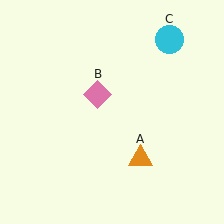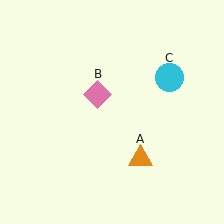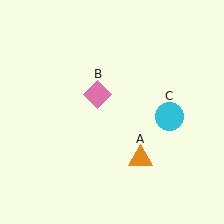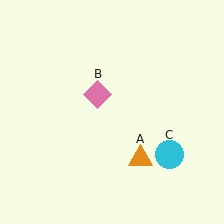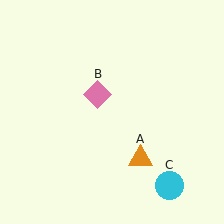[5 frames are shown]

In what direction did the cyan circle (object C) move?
The cyan circle (object C) moved down.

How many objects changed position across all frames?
1 object changed position: cyan circle (object C).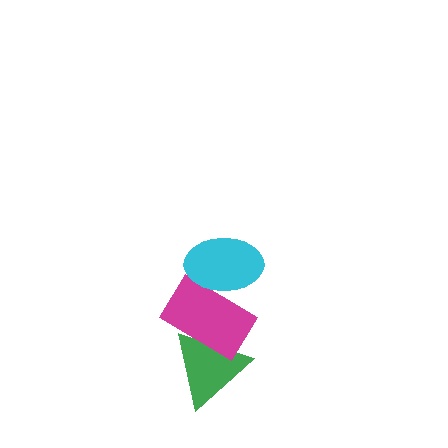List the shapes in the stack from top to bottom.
From top to bottom: the cyan ellipse, the magenta rectangle, the green triangle.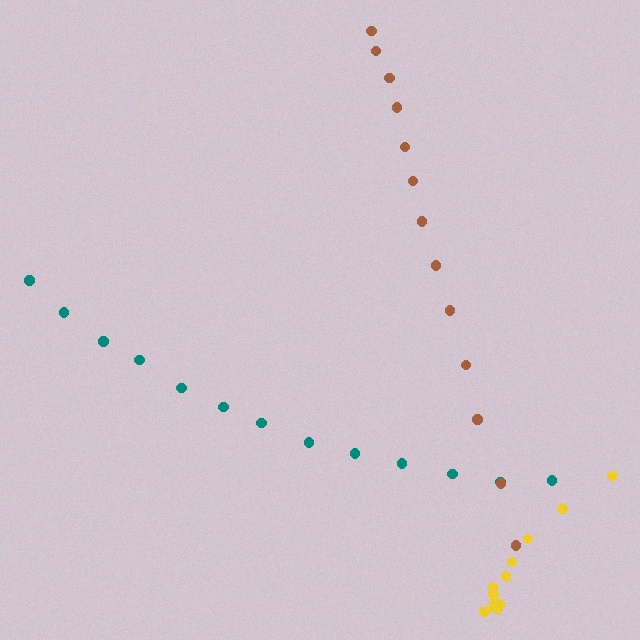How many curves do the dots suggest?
There are 3 distinct paths.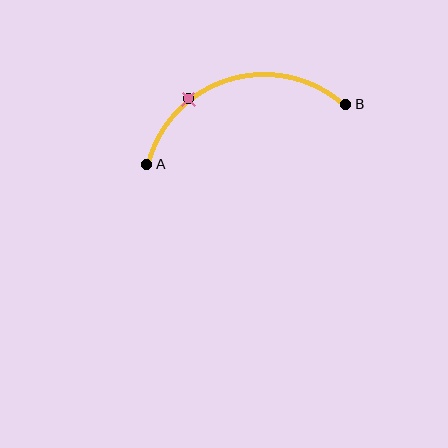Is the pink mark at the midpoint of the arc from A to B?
No. The pink mark lies on the arc but is closer to endpoint A. The arc midpoint would be at the point on the curve equidistant along the arc from both A and B.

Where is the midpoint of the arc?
The arc midpoint is the point on the curve farthest from the straight line joining A and B. It sits above that line.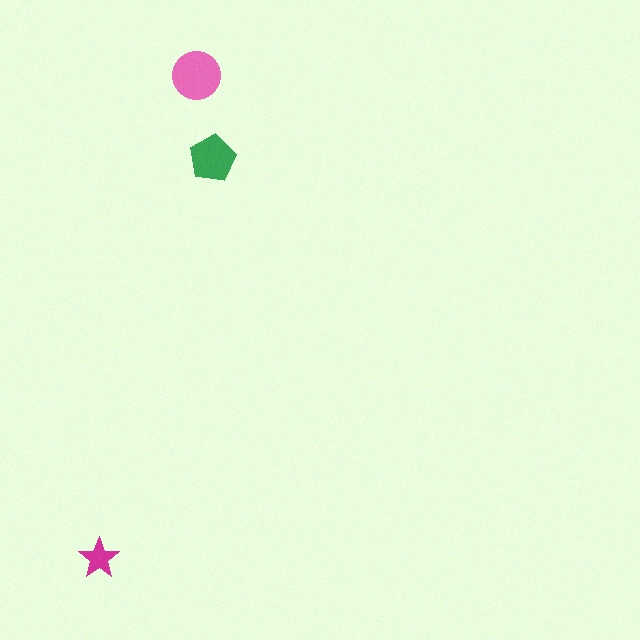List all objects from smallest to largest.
The magenta star, the green pentagon, the pink circle.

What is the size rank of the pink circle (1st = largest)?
1st.